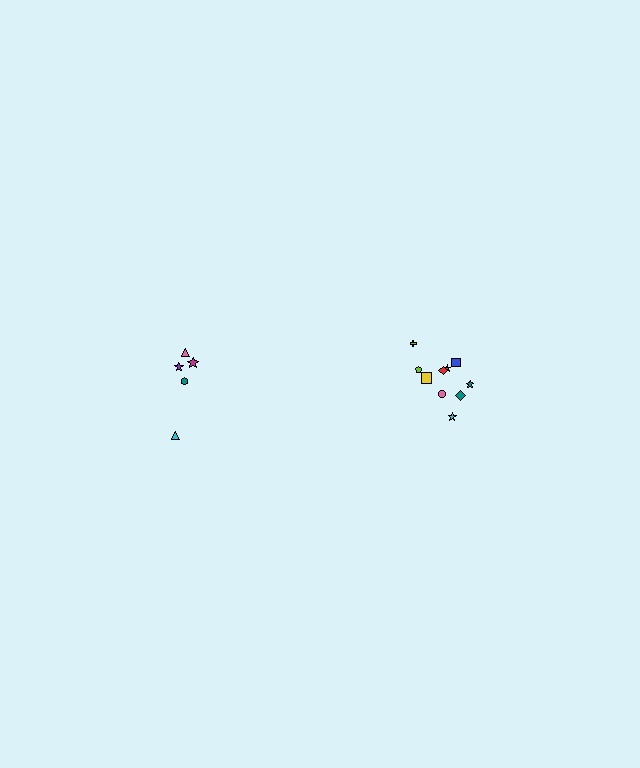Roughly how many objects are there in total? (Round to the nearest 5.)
Roughly 15 objects in total.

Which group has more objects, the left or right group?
The right group.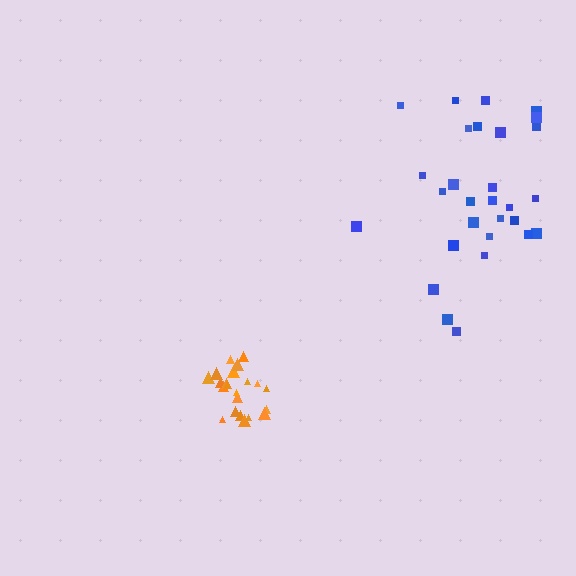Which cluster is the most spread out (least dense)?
Blue.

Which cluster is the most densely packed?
Orange.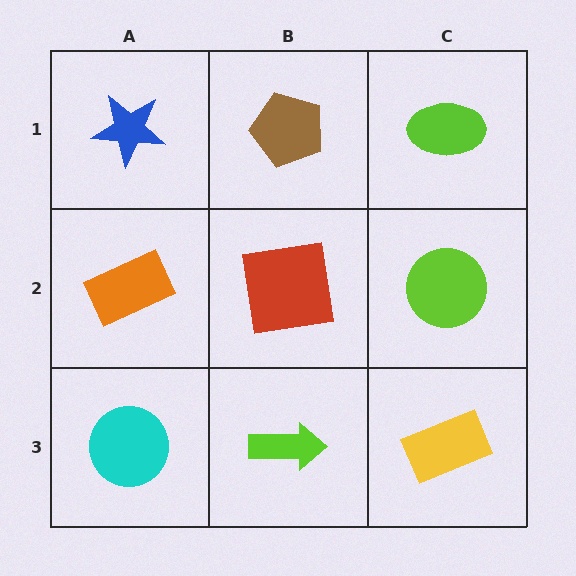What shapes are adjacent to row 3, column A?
An orange rectangle (row 2, column A), a lime arrow (row 3, column B).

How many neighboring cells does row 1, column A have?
2.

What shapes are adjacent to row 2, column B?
A brown pentagon (row 1, column B), a lime arrow (row 3, column B), an orange rectangle (row 2, column A), a lime circle (row 2, column C).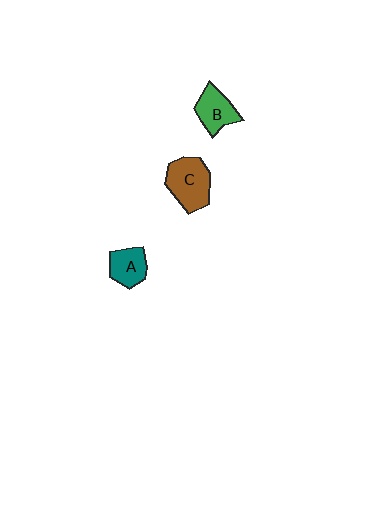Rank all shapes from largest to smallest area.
From largest to smallest: C (brown), B (green), A (teal).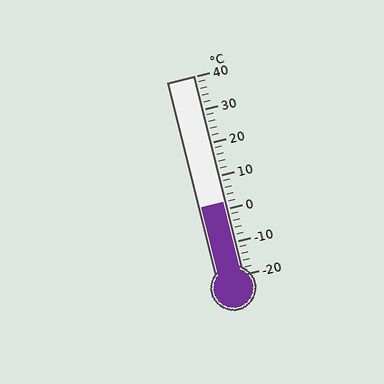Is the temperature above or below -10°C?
The temperature is above -10°C.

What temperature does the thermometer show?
The thermometer shows approximately 2°C.